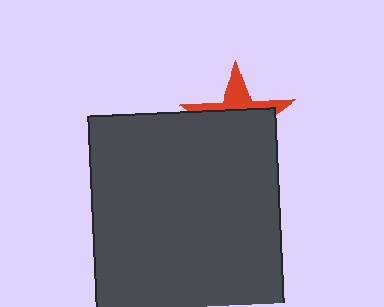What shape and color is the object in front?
The object in front is a dark gray rectangle.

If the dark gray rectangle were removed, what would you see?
You would see the complete red star.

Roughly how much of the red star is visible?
A small part of it is visible (roughly 34%).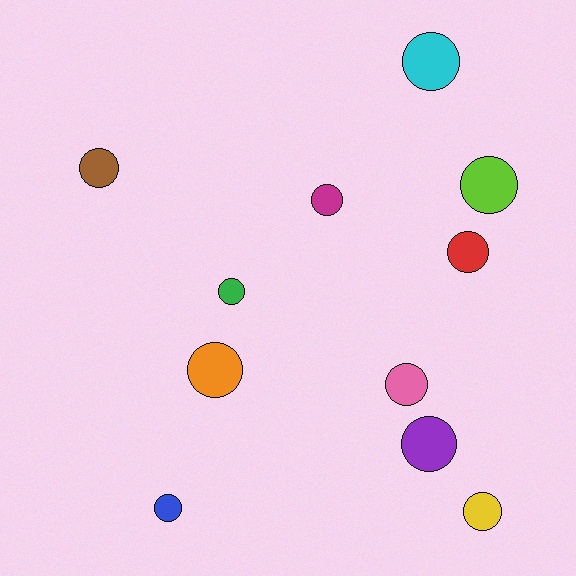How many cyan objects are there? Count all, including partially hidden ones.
There is 1 cyan object.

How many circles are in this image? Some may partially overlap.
There are 11 circles.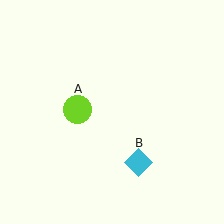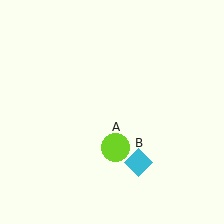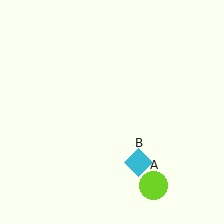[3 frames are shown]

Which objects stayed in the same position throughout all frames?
Cyan diamond (object B) remained stationary.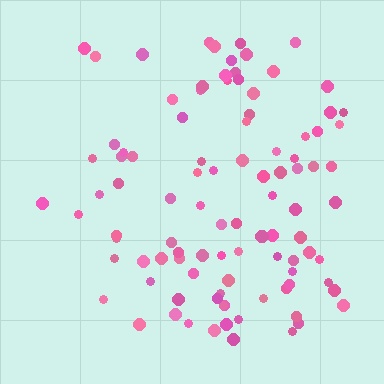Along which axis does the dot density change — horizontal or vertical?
Horizontal.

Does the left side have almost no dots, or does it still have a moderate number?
Still a moderate number, just noticeably fewer than the right.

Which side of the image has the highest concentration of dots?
The right.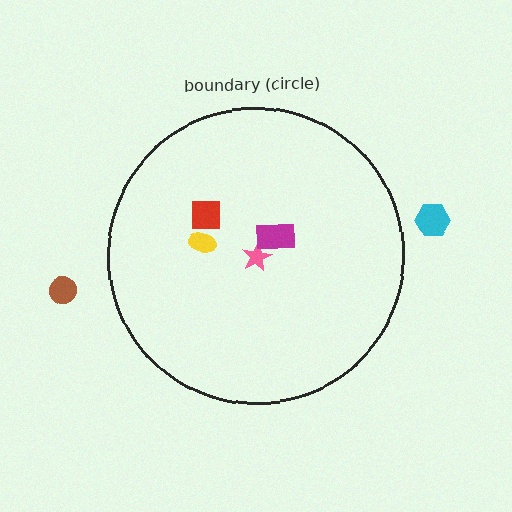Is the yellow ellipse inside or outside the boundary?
Inside.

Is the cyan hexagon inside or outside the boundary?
Outside.